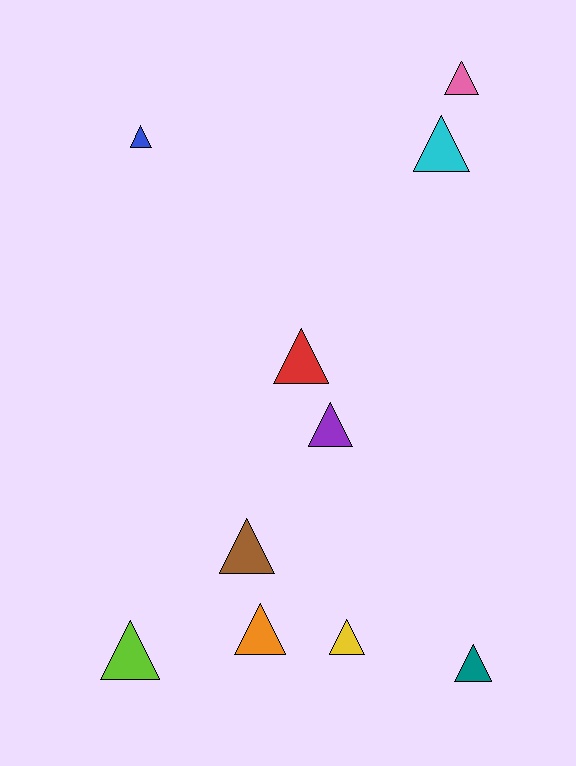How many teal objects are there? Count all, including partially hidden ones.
There is 1 teal object.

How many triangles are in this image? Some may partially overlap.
There are 10 triangles.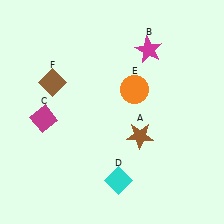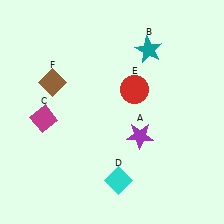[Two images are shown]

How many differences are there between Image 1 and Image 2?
There are 3 differences between the two images.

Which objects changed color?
A changed from brown to purple. B changed from magenta to teal. E changed from orange to red.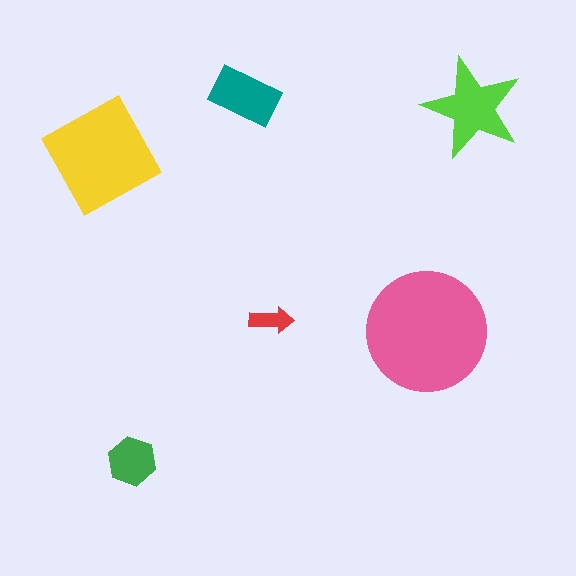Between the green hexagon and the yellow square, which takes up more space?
The yellow square.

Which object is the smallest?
The red arrow.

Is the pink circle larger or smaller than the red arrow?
Larger.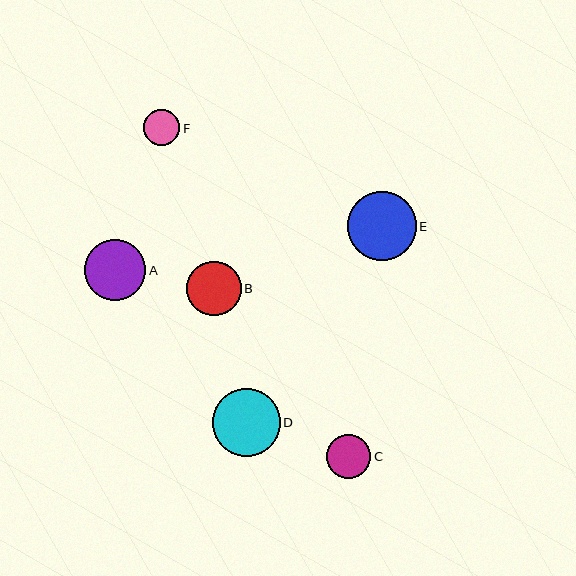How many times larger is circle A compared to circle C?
Circle A is approximately 1.4 times the size of circle C.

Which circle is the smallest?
Circle F is the smallest with a size of approximately 36 pixels.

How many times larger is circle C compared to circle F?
Circle C is approximately 1.2 times the size of circle F.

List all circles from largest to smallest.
From largest to smallest: E, D, A, B, C, F.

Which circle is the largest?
Circle E is the largest with a size of approximately 69 pixels.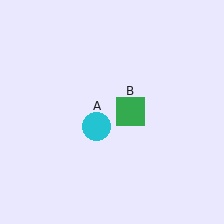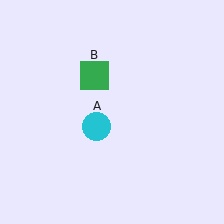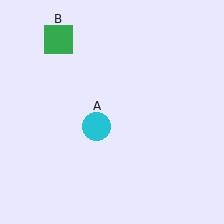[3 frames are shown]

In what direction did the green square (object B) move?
The green square (object B) moved up and to the left.